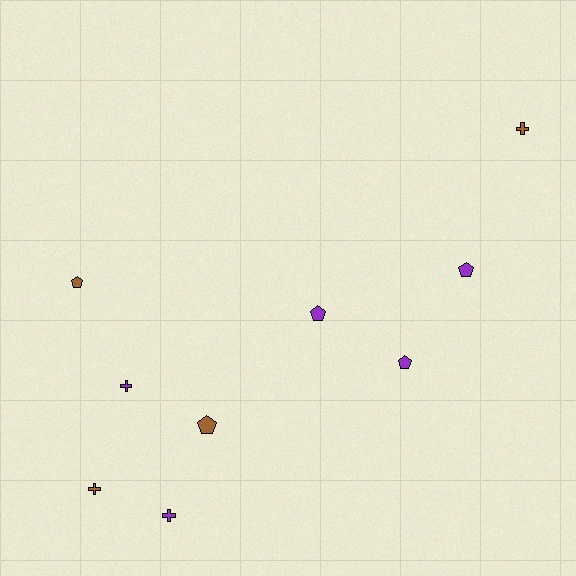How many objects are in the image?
There are 9 objects.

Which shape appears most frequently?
Pentagon, with 5 objects.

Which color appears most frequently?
Purple, with 5 objects.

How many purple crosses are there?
There are 2 purple crosses.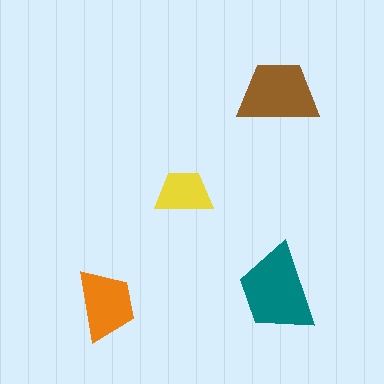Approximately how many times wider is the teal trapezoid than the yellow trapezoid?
About 1.5 times wider.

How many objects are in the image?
There are 4 objects in the image.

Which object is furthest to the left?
The orange trapezoid is leftmost.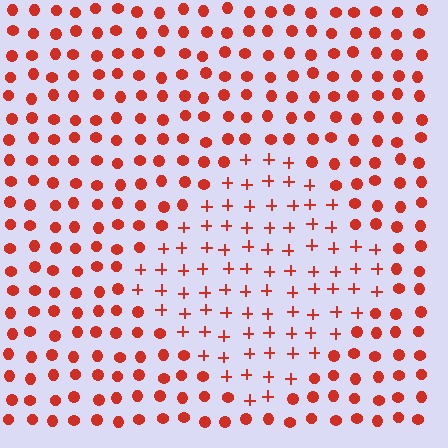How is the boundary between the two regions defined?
The boundary is defined by a change in element shape: plus signs inside vs. circles outside. All elements share the same color and spacing.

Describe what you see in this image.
The image is filled with small red elements arranged in a uniform grid. A diamond-shaped region contains plus signs, while the surrounding area contains circles. The boundary is defined purely by the change in element shape.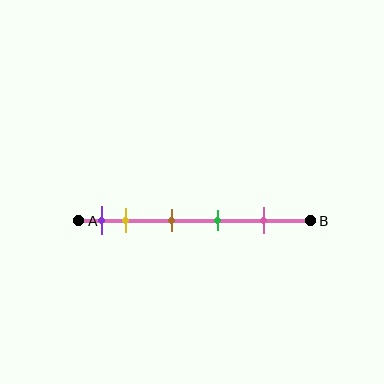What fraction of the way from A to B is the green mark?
The green mark is approximately 60% (0.6) of the way from A to B.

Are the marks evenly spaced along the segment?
No, the marks are not evenly spaced.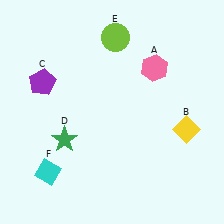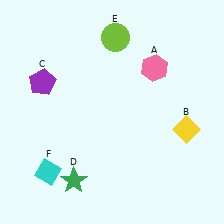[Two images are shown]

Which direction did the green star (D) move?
The green star (D) moved down.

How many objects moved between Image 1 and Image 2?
1 object moved between the two images.